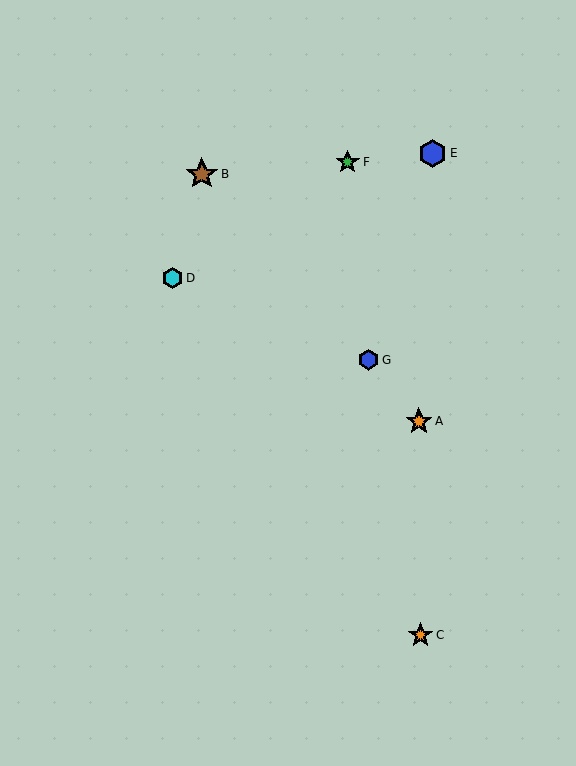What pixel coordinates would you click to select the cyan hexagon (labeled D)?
Click at (173, 278) to select the cyan hexagon D.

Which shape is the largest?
The brown star (labeled B) is the largest.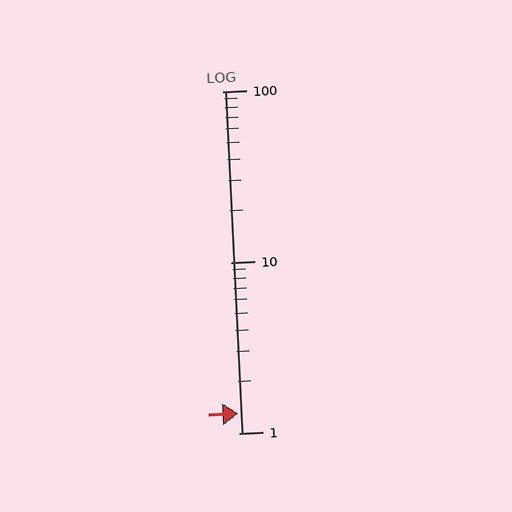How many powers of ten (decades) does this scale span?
The scale spans 2 decades, from 1 to 100.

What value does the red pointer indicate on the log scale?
The pointer indicates approximately 1.3.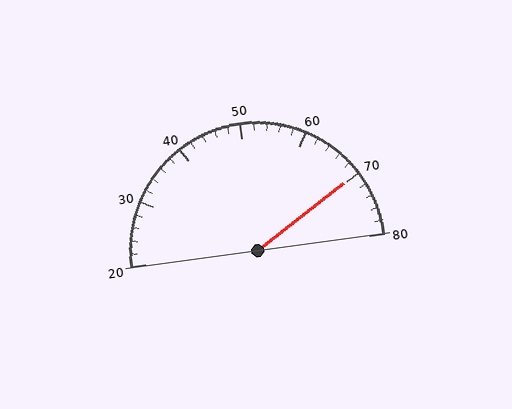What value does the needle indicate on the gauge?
The needle indicates approximately 70.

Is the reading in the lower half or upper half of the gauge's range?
The reading is in the upper half of the range (20 to 80).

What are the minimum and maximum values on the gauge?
The gauge ranges from 20 to 80.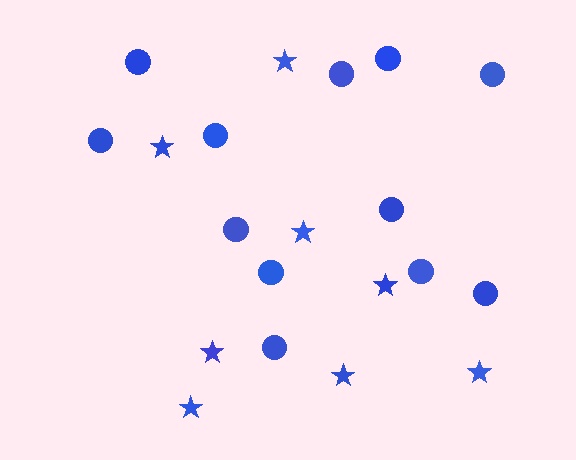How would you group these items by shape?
There are 2 groups: one group of circles (12) and one group of stars (8).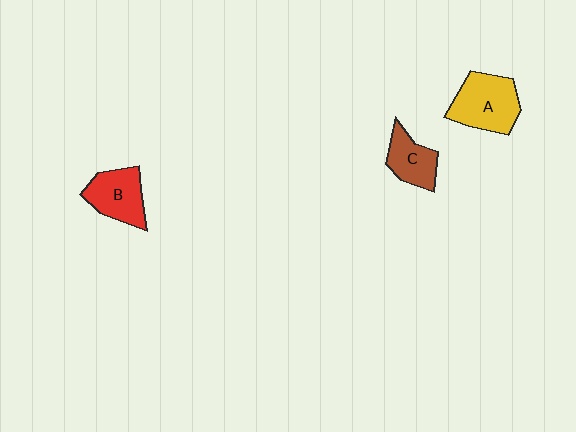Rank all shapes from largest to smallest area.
From largest to smallest: A (yellow), B (red), C (brown).